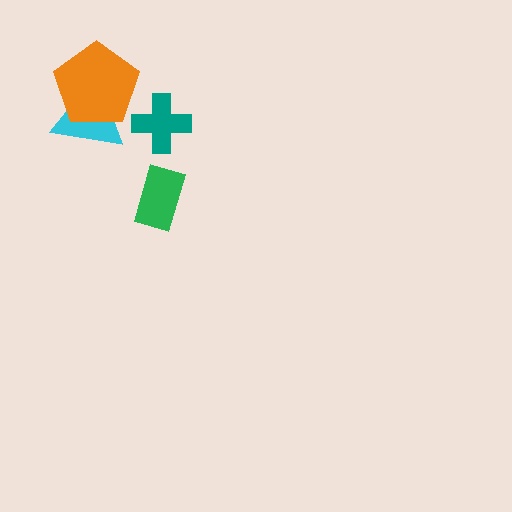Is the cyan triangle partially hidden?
Yes, it is partially covered by another shape.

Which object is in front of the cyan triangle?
The orange pentagon is in front of the cyan triangle.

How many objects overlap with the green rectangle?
0 objects overlap with the green rectangle.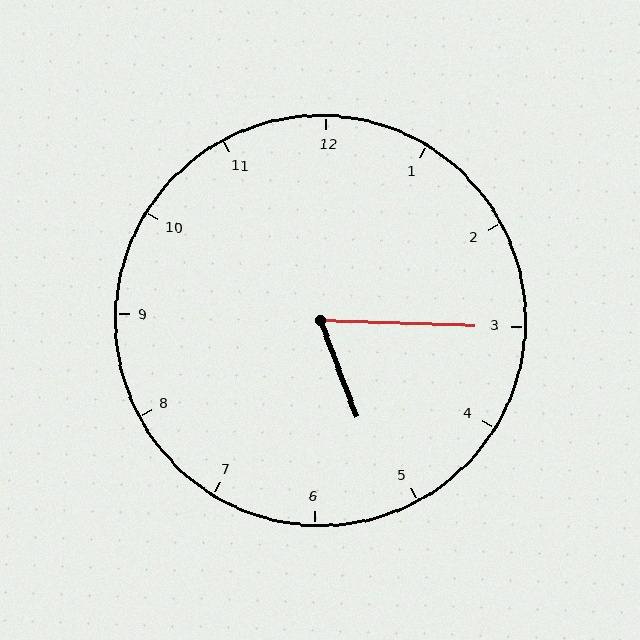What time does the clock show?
5:15.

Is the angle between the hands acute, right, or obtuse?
It is acute.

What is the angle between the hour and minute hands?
Approximately 68 degrees.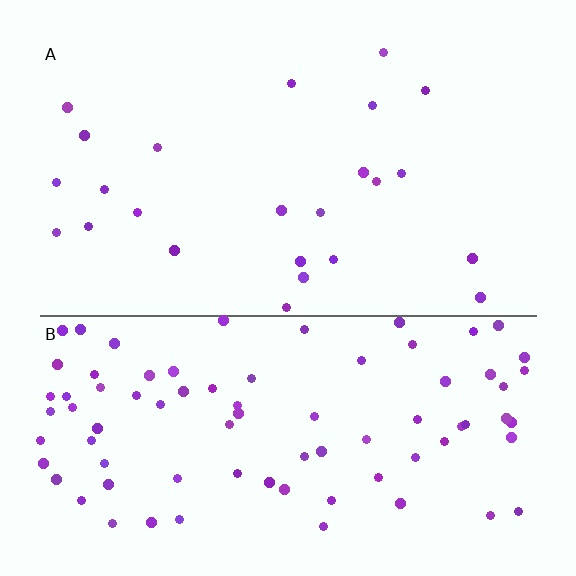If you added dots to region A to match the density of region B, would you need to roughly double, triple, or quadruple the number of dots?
Approximately triple.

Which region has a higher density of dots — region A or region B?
B (the bottom).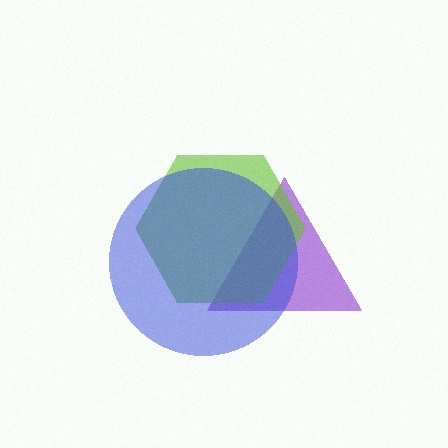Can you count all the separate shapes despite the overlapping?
Yes, there are 3 separate shapes.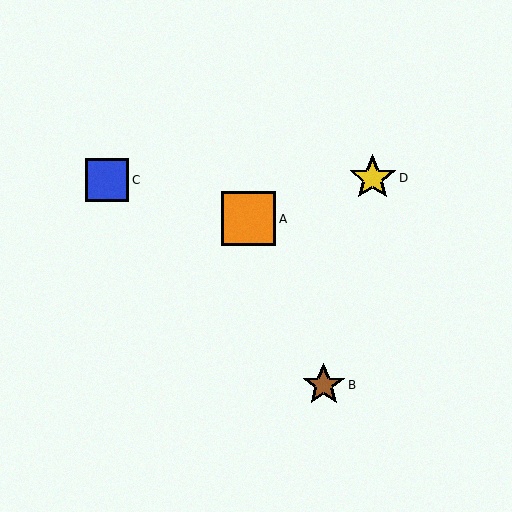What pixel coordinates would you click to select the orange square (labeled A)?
Click at (249, 219) to select the orange square A.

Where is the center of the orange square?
The center of the orange square is at (249, 219).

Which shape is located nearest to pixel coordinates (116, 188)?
The blue square (labeled C) at (107, 180) is nearest to that location.